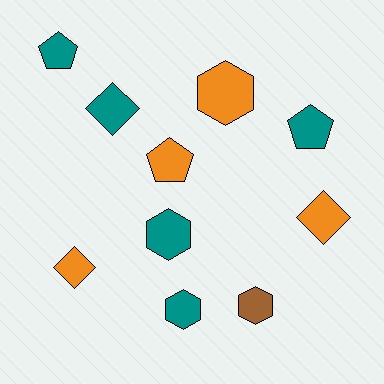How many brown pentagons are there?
There are no brown pentagons.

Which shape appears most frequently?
Hexagon, with 4 objects.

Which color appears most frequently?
Teal, with 5 objects.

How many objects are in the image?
There are 10 objects.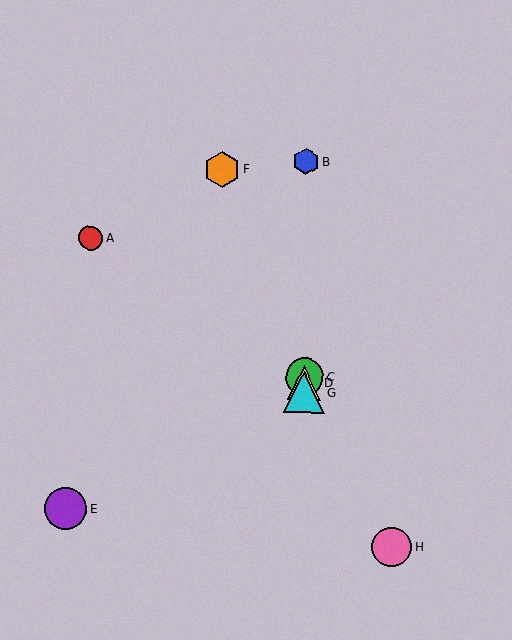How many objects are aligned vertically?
4 objects (B, C, D, G) are aligned vertically.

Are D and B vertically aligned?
Yes, both are at x≈304.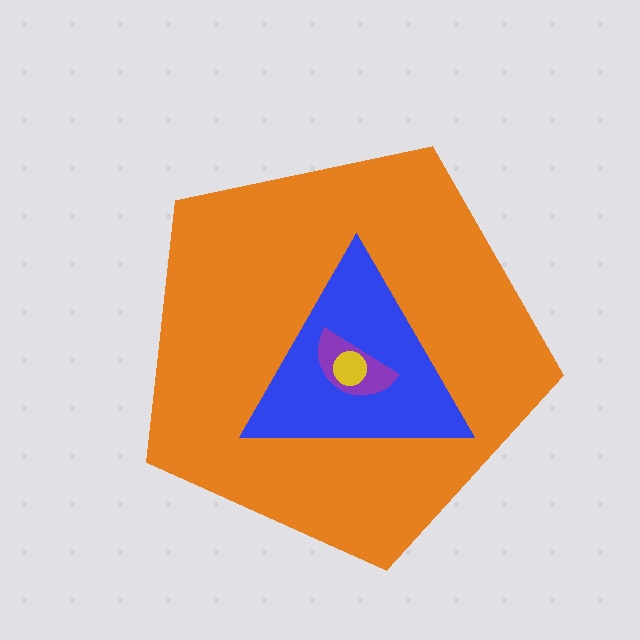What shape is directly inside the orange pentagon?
The blue triangle.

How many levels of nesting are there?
4.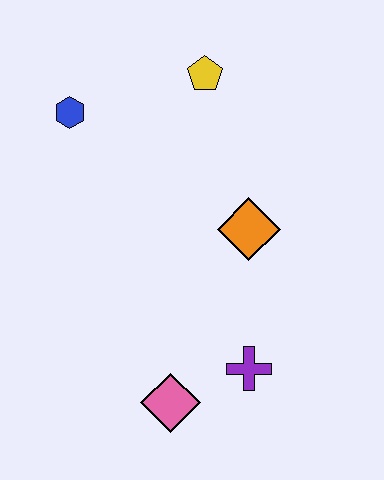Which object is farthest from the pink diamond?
The yellow pentagon is farthest from the pink diamond.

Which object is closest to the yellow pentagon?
The blue hexagon is closest to the yellow pentagon.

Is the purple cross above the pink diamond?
Yes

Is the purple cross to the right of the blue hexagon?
Yes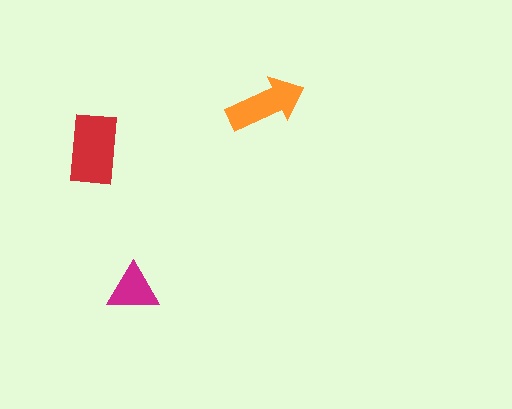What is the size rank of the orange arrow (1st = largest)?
2nd.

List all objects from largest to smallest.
The red rectangle, the orange arrow, the magenta triangle.